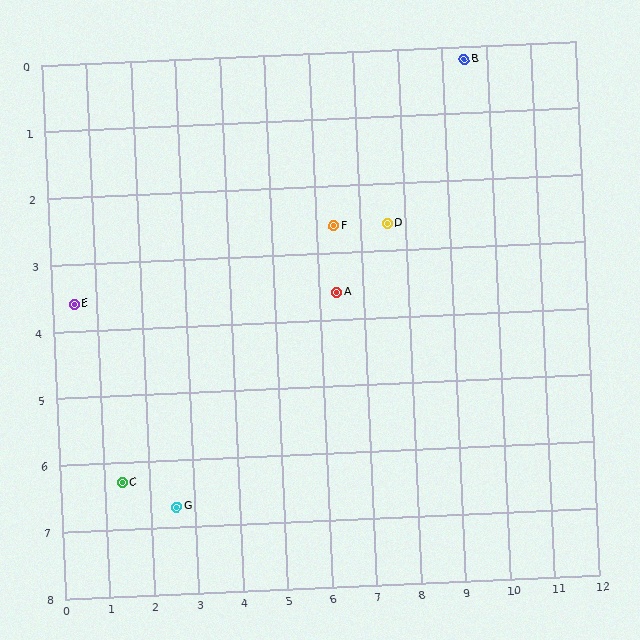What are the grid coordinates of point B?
Point B is at approximately (9.5, 0.2).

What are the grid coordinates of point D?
Point D is at approximately (7.6, 2.6).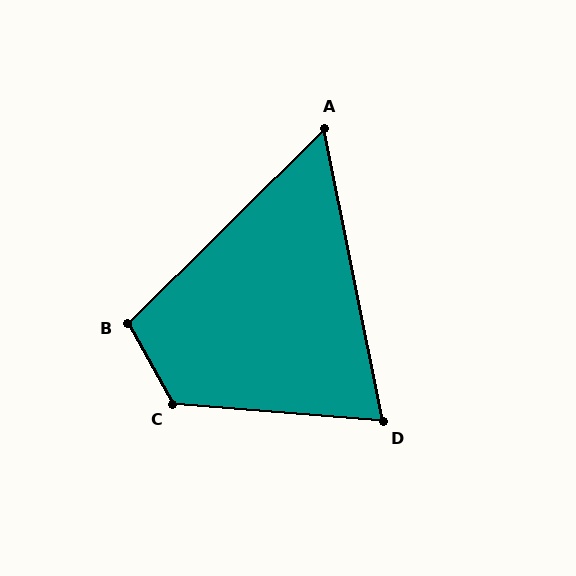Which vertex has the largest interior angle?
C, at approximately 123 degrees.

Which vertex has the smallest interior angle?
A, at approximately 57 degrees.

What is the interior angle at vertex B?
Approximately 106 degrees (obtuse).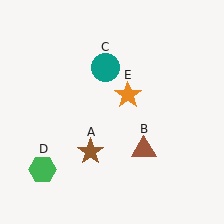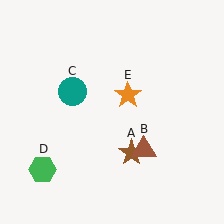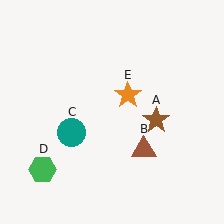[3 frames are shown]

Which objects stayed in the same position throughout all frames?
Brown triangle (object B) and green hexagon (object D) and orange star (object E) remained stationary.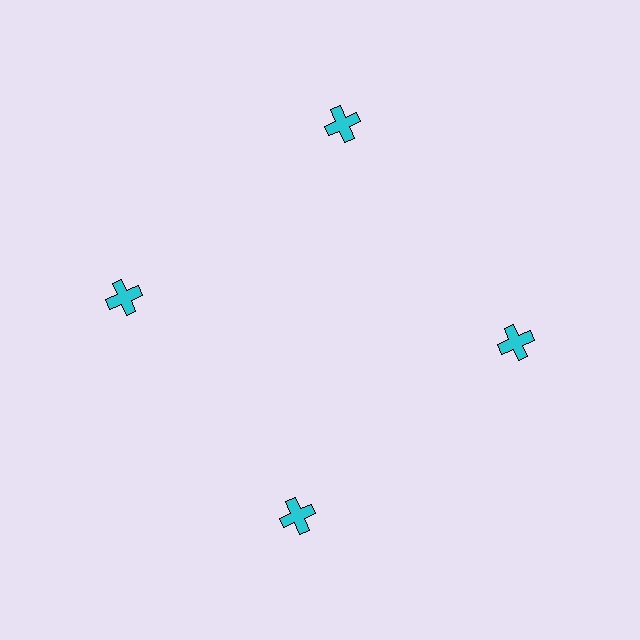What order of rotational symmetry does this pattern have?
This pattern has 4-fold rotational symmetry.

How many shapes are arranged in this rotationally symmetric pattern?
There are 4 shapes, arranged in 4 groups of 1.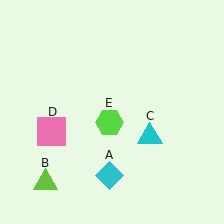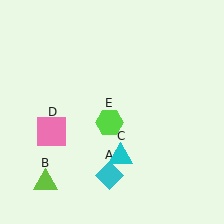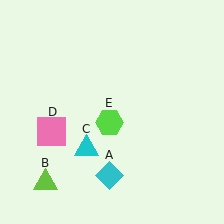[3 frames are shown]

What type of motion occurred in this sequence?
The cyan triangle (object C) rotated clockwise around the center of the scene.